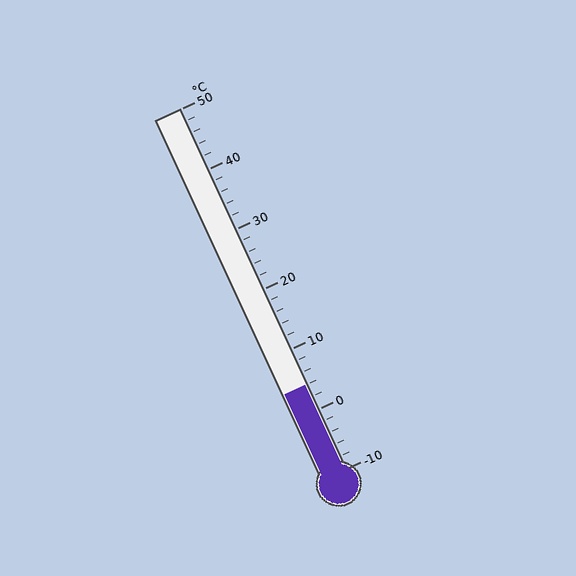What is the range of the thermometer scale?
The thermometer scale ranges from -10°C to 50°C.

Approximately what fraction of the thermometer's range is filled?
The thermometer is filled to approximately 25% of its range.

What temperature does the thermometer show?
The thermometer shows approximately 4°C.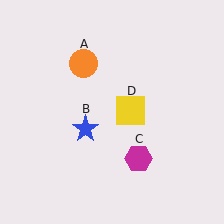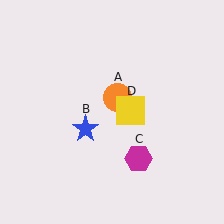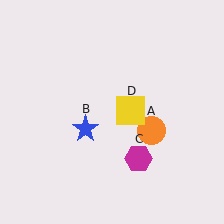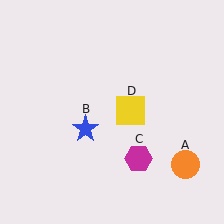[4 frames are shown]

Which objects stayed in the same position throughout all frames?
Blue star (object B) and magenta hexagon (object C) and yellow square (object D) remained stationary.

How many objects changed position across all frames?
1 object changed position: orange circle (object A).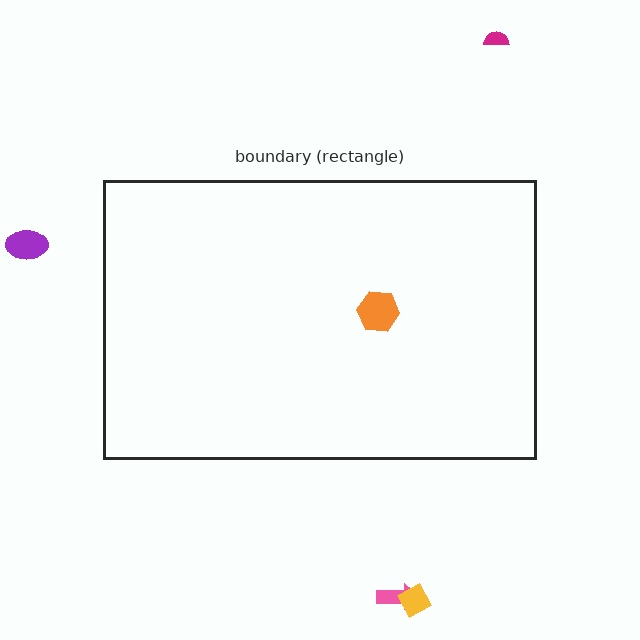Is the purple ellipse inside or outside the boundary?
Outside.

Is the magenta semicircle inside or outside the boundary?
Outside.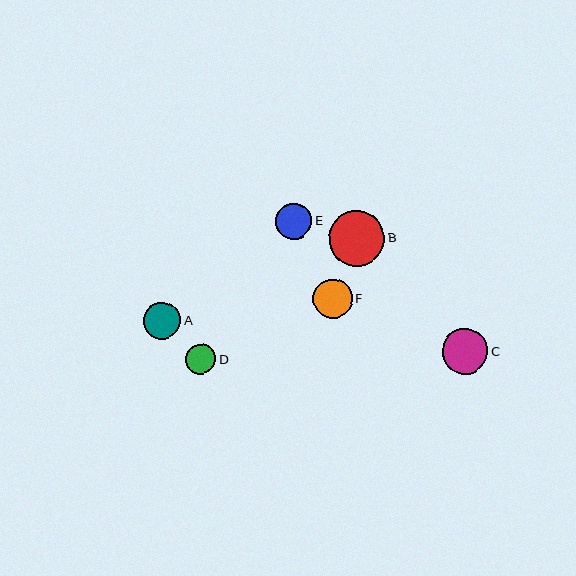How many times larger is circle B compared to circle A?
Circle B is approximately 1.5 times the size of circle A.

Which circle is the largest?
Circle B is the largest with a size of approximately 56 pixels.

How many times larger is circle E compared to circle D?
Circle E is approximately 1.2 times the size of circle D.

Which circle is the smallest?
Circle D is the smallest with a size of approximately 30 pixels.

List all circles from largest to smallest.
From largest to smallest: B, C, F, A, E, D.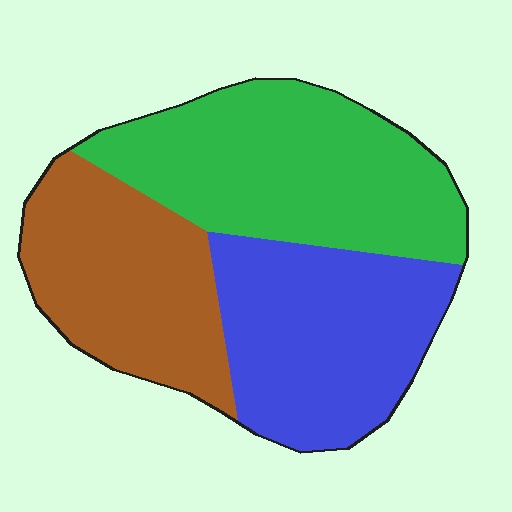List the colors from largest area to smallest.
From largest to smallest: green, blue, brown.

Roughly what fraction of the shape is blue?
Blue takes up about one third (1/3) of the shape.